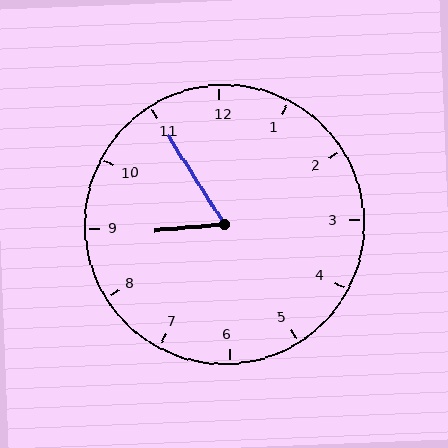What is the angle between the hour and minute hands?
Approximately 62 degrees.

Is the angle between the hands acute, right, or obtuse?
It is acute.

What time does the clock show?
8:55.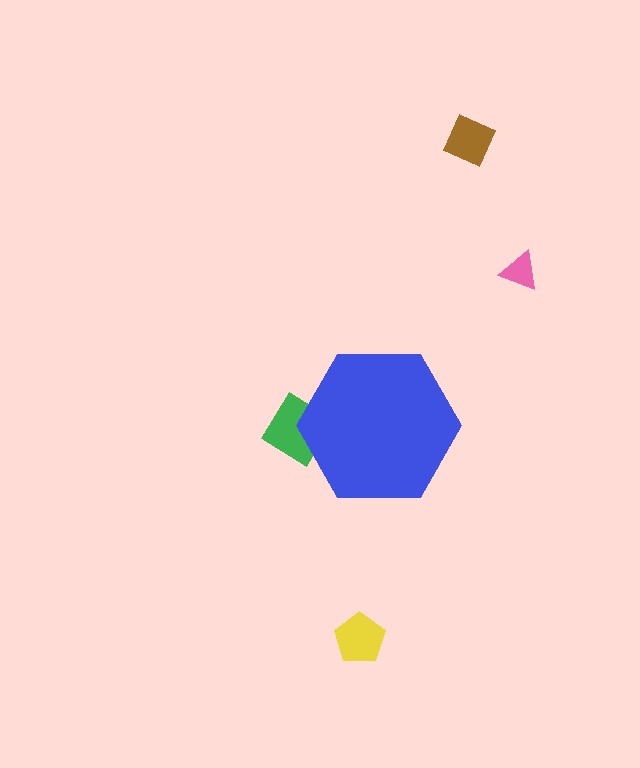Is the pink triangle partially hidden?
No, the pink triangle is fully visible.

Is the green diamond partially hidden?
Yes, the green diamond is partially hidden behind the blue hexagon.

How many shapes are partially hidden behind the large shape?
1 shape is partially hidden.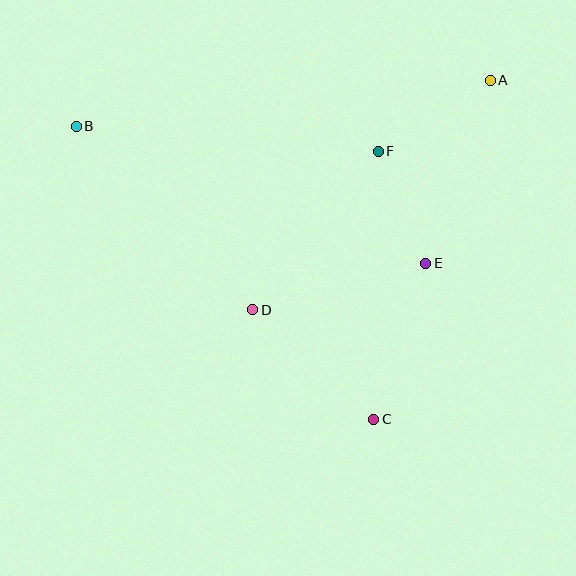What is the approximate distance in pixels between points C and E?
The distance between C and E is approximately 164 pixels.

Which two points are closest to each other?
Points E and F are closest to each other.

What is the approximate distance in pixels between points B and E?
The distance between B and E is approximately 375 pixels.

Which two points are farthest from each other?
Points B and C are farthest from each other.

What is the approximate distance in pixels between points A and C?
The distance between A and C is approximately 358 pixels.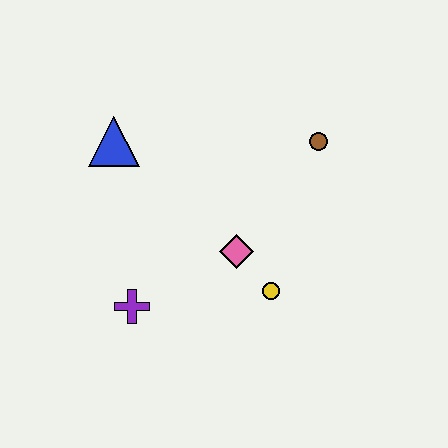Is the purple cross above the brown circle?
No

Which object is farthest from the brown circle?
The purple cross is farthest from the brown circle.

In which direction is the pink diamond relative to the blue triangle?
The pink diamond is to the right of the blue triangle.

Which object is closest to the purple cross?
The pink diamond is closest to the purple cross.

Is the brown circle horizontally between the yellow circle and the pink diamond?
No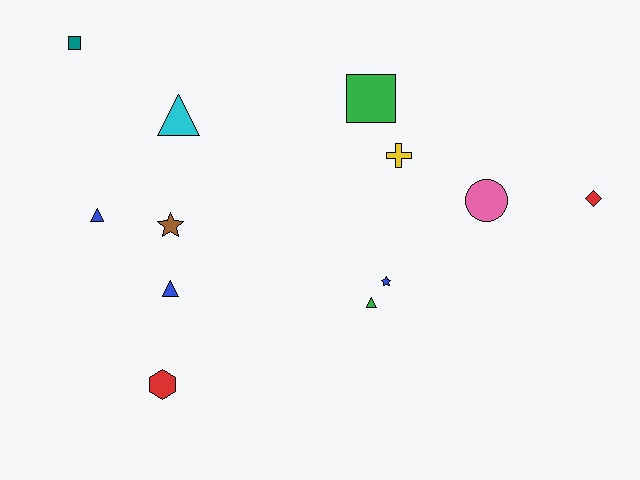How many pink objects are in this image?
There is 1 pink object.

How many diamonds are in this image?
There is 1 diamond.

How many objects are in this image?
There are 12 objects.